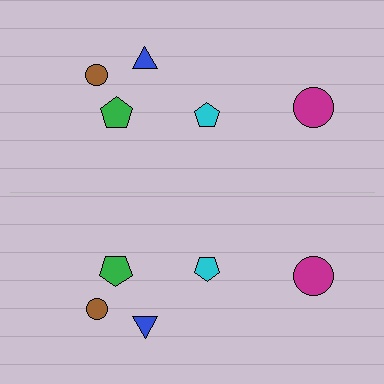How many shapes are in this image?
There are 10 shapes in this image.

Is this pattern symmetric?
Yes, this pattern has bilateral (reflection) symmetry.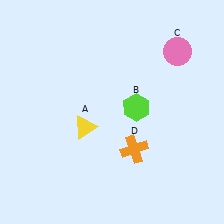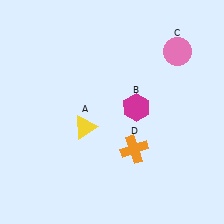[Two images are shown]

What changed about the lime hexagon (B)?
In Image 1, B is lime. In Image 2, it changed to magenta.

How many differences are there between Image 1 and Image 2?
There is 1 difference between the two images.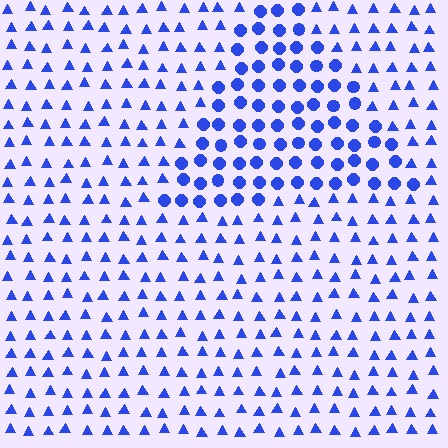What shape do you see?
I see a triangle.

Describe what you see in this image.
The image is filled with small blue elements arranged in a uniform grid. A triangle-shaped region contains circles, while the surrounding area contains triangles. The boundary is defined purely by the change in element shape.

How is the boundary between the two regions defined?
The boundary is defined by a change in element shape: circles inside vs. triangles outside. All elements share the same color and spacing.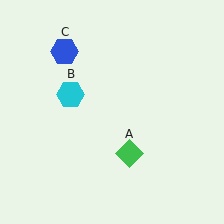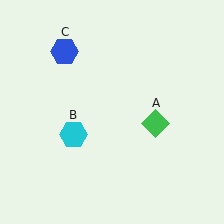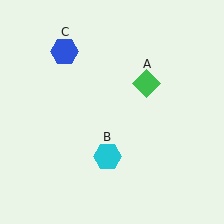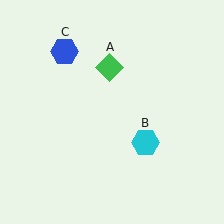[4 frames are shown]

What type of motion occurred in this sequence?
The green diamond (object A), cyan hexagon (object B) rotated counterclockwise around the center of the scene.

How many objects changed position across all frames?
2 objects changed position: green diamond (object A), cyan hexagon (object B).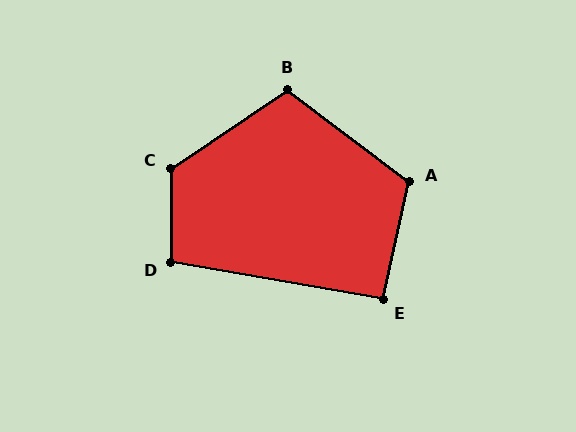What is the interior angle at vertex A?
Approximately 114 degrees (obtuse).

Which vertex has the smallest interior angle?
E, at approximately 93 degrees.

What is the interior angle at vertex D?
Approximately 100 degrees (obtuse).